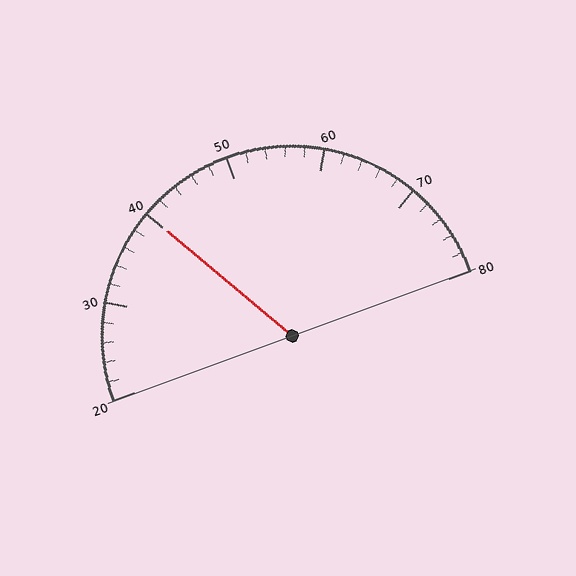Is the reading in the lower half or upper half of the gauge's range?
The reading is in the lower half of the range (20 to 80).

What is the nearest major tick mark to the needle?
The nearest major tick mark is 40.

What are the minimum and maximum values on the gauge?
The gauge ranges from 20 to 80.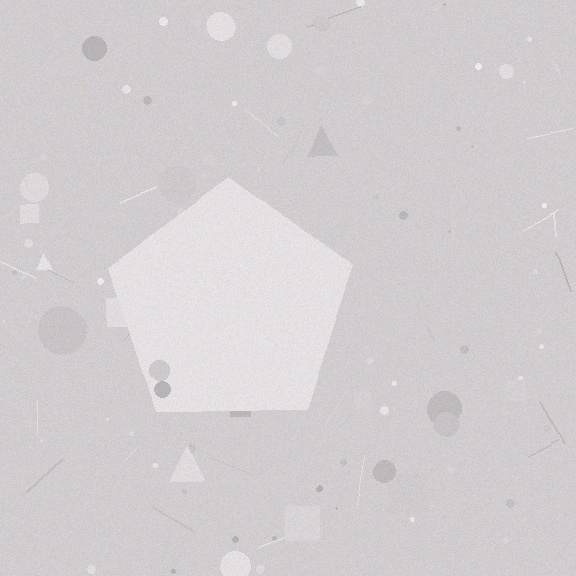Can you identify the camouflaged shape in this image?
The camouflaged shape is a pentagon.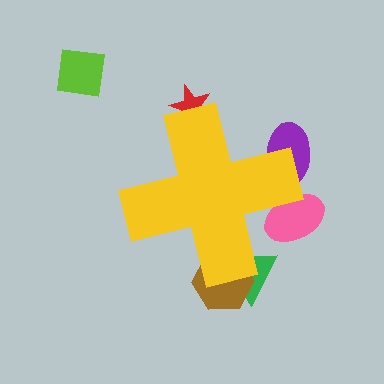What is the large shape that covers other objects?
A yellow cross.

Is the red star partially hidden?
Yes, the red star is partially hidden behind the yellow cross.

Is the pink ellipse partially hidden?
Yes, the pink ellipse is partially hidden behind the yellow cross.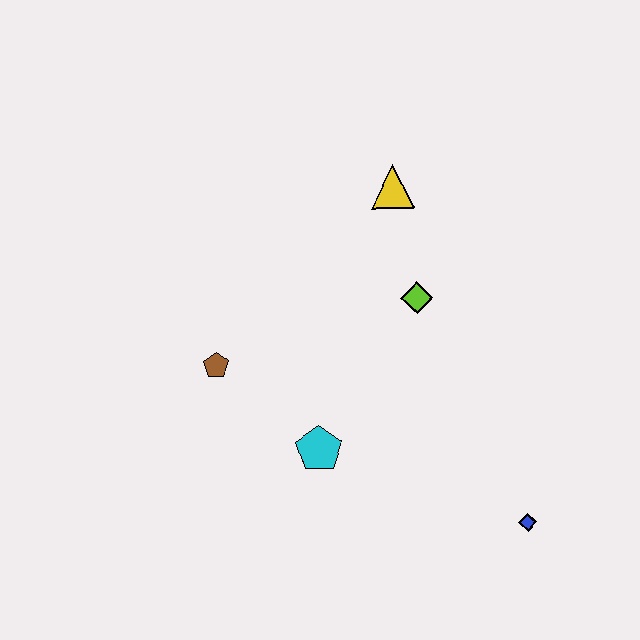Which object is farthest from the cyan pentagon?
The yellow triangle is farthest from the cyan pentagon.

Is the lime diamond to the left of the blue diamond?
Yes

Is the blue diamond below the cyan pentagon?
Yes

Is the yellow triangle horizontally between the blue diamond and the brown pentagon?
Yes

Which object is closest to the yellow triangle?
The lime diamond is closest to the yellow triangle.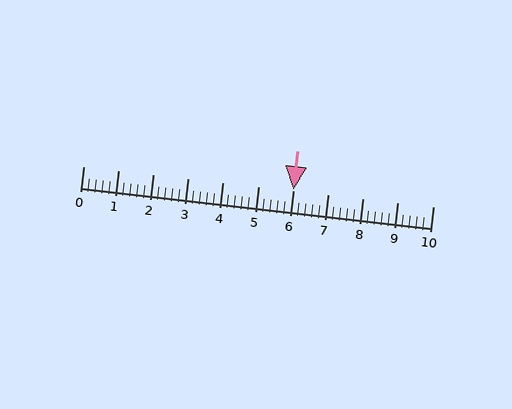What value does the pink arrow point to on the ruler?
The pink arrow points to approximately 6.0.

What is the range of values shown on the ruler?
The ruler shows values from 0 to 10.